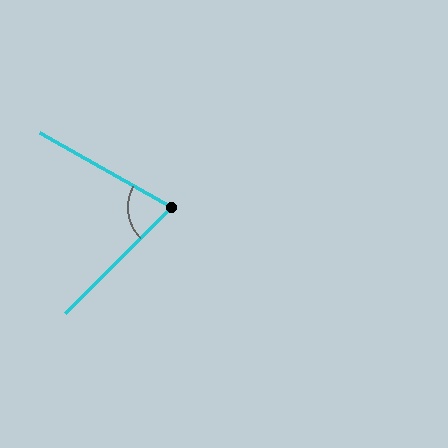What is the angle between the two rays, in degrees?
Approximately 75 degrees.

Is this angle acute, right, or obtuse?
It is acute.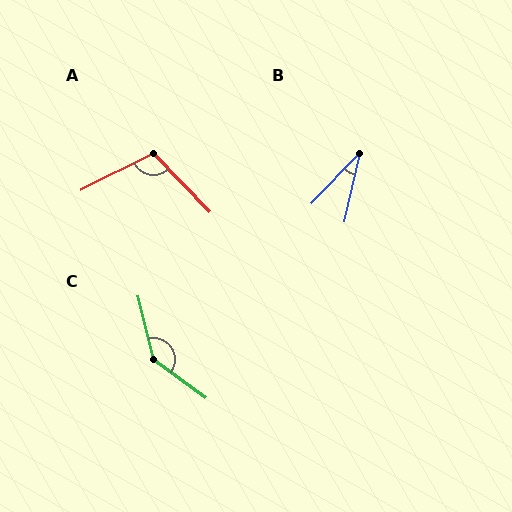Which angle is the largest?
C, at approximately 140 degrees.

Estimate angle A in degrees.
Approximately 107 degrees.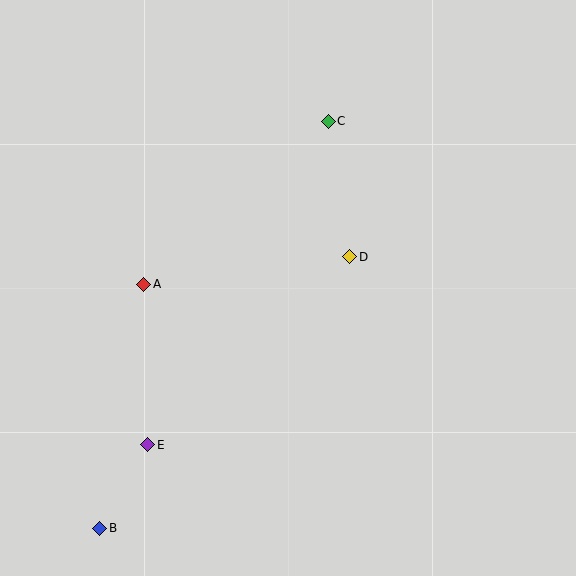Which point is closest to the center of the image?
Point D at (350, 257) is closest to the center.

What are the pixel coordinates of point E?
Point E is at (148, 445).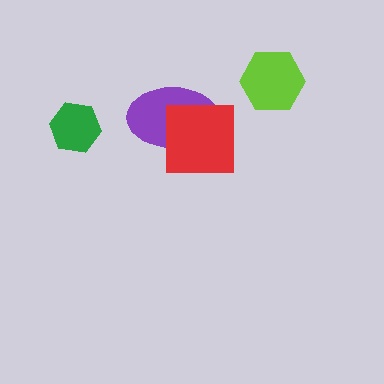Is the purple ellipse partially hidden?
Yes, it is partially covered by another shape.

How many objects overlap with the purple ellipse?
1 object overlaps with the purple ellipse.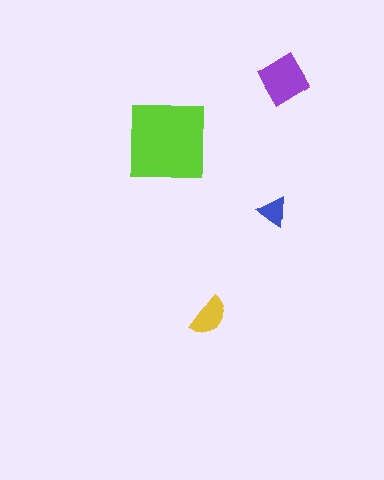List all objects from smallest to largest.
The blue triangle, the yellow semicircle, the purple diamond, the lime square.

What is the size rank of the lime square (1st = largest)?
1st.